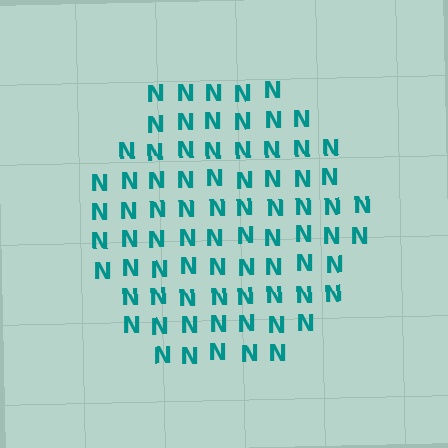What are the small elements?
The small elements are letter N's.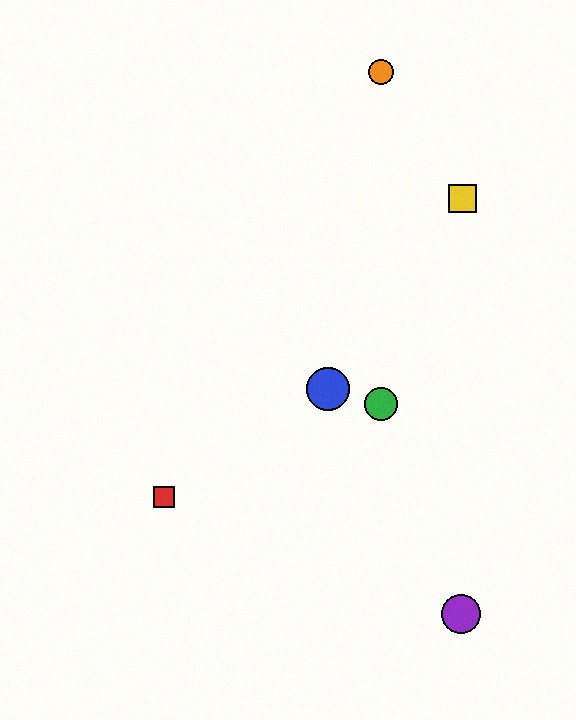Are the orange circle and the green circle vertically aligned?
Yes, both are at x≈381.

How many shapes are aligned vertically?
2 shapes (the green circle, the orange circle) are aligned vertically.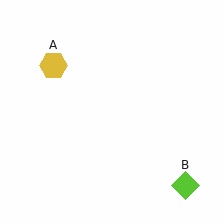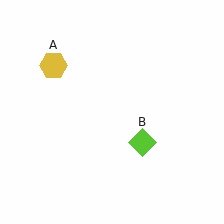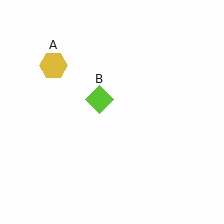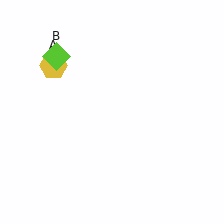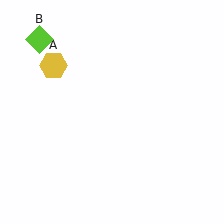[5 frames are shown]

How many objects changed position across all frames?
1 object changed position: lime diamond (object B).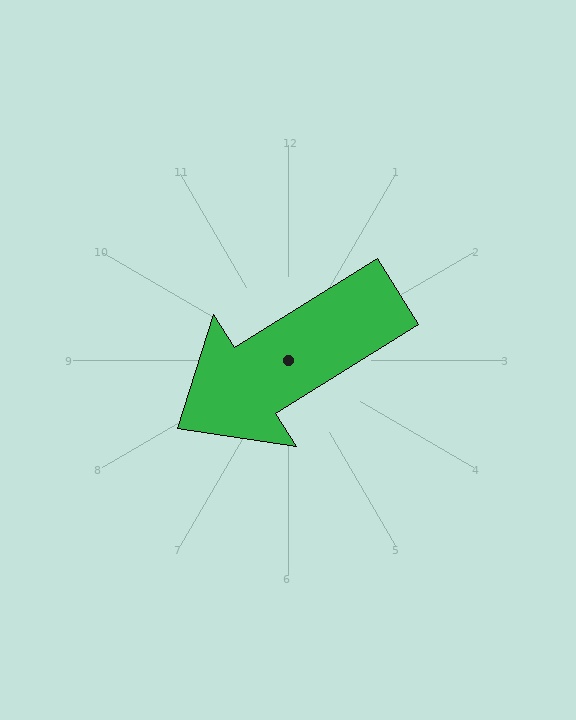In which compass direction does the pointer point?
Southwest.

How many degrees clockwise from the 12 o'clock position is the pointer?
Approximately 238 degrees.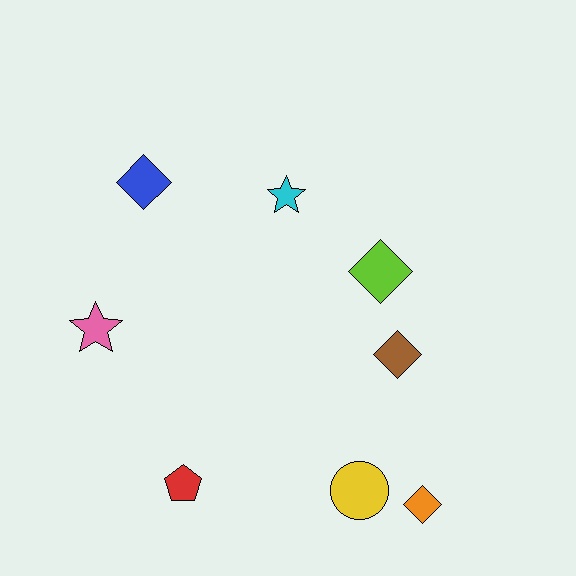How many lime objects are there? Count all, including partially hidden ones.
There is 1 lime object.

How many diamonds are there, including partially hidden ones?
There are 4 diamonds.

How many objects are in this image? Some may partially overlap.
There are 8 objects.